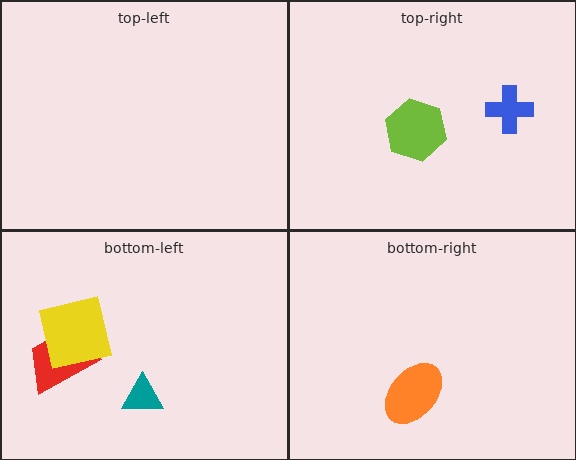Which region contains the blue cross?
The top-right region.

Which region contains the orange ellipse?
The bottom-right region.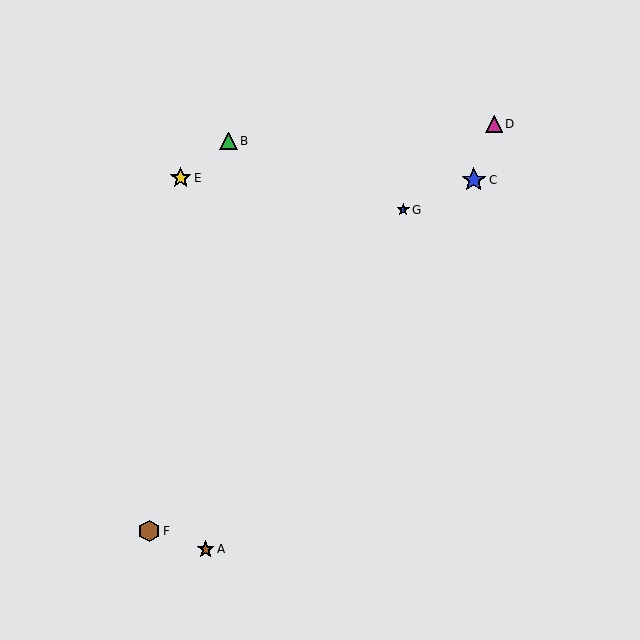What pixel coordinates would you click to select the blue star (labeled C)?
Click at (474, 180) to select the blue star C.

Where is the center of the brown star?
The center of the brown star is at (206, 549).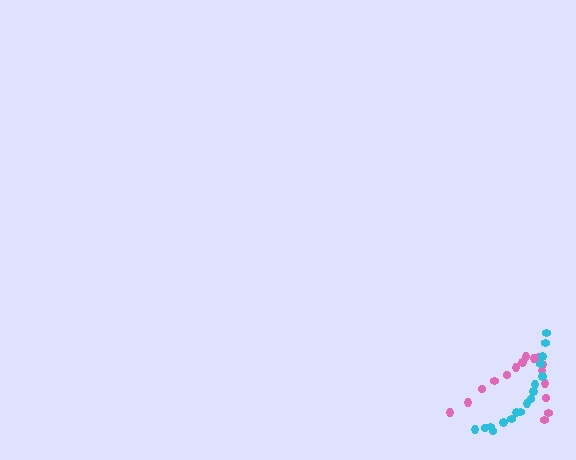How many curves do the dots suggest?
There are 2 distinct paths.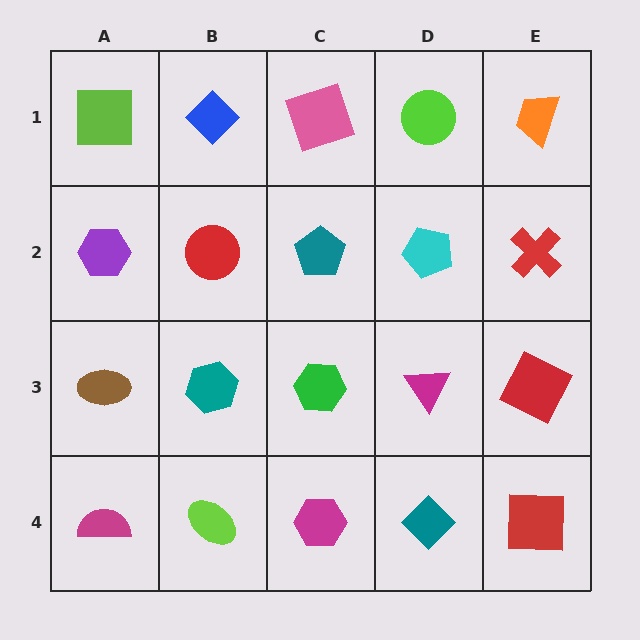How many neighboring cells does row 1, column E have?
2.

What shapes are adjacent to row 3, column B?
A red circle (row 2, column B), a lime ellipse (row 4, column B), a brown ellipse (row 3, column A), a green hexagon (row 3, column C).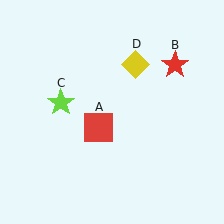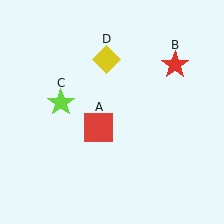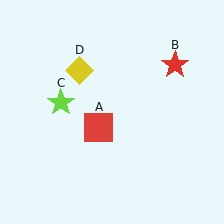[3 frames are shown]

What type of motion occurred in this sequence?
The yellow diamond (object D) rotated counterclockwise around the center of the scene.